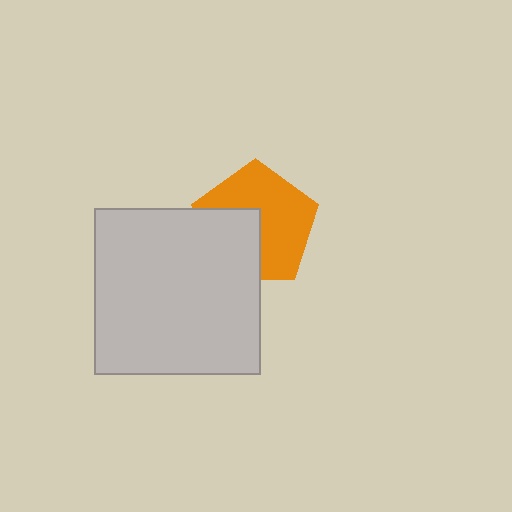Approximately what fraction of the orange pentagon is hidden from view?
Roughly 39% of the orange pentagon is hidden behind the light gray square.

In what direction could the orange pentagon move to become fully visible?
The orange pentagon could move toward the upper-right. That would shift it out from behind the light gray square entirely.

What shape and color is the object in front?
The object in front is a light gray square.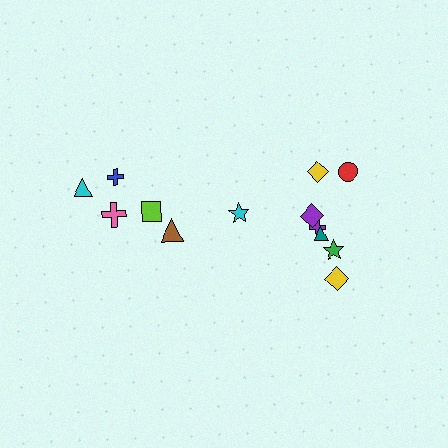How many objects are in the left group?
There are 5 objects.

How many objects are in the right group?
There are 8 objects.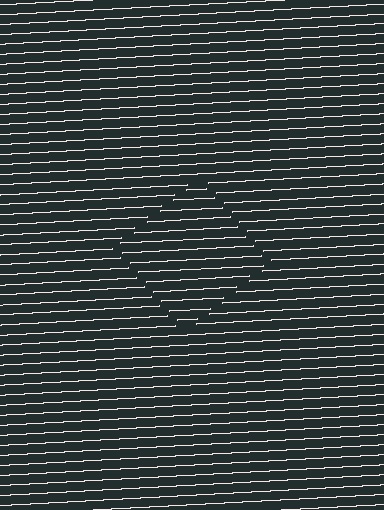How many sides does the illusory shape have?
4 sides — the line-ends trace a square.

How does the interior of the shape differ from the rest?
The interior of the shape contains the same grating, shifted by half a period — the contour is defined by the phase discontinuity where line-ends from the inner and outer gratings abut.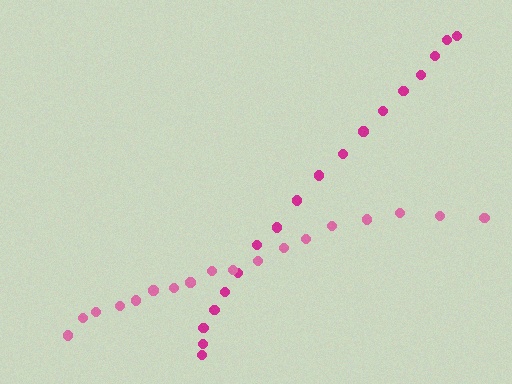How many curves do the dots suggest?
There are 2 distinct paths.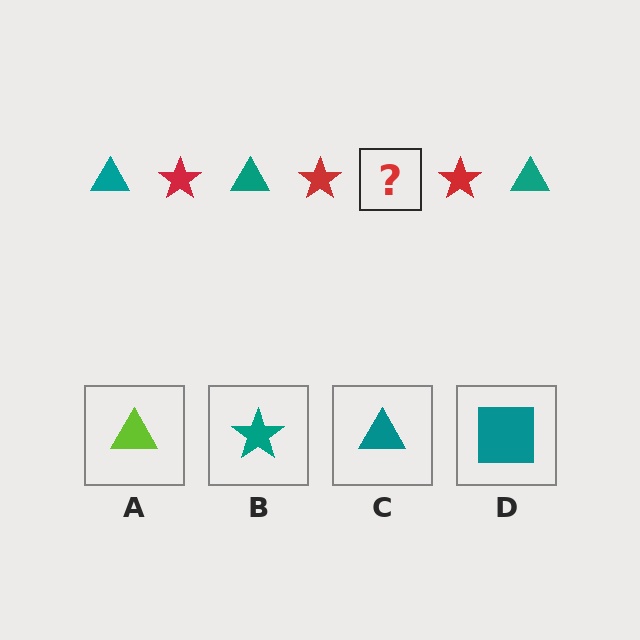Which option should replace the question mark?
Option C.